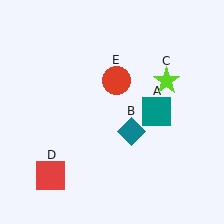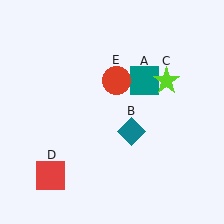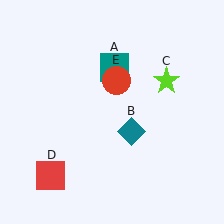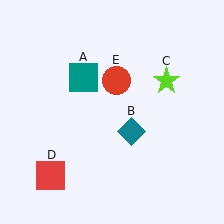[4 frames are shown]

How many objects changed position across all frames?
1 object changed position: teal square (object A).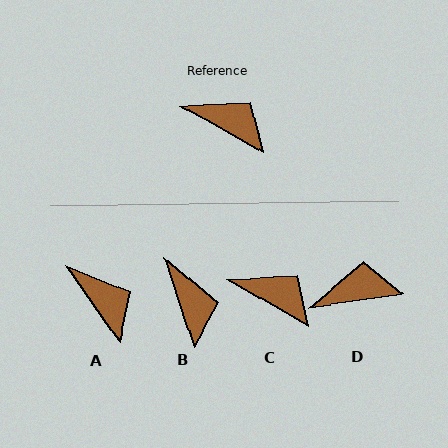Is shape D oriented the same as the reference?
No, it is off by about 38 degrees.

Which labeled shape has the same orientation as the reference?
C.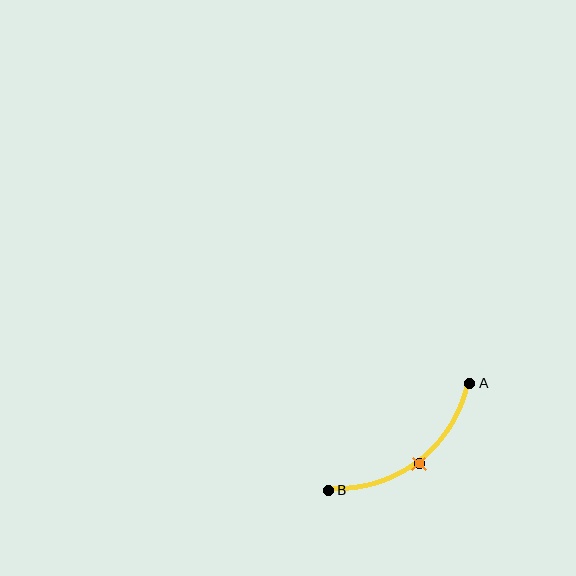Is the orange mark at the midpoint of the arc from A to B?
Yes. The orange mark lies on the arc at equal arc-length from both A and B — it is the arc midpoint.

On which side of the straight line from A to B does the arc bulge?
The arc bulges below and to the right of the straight line connecting A and B.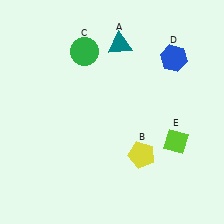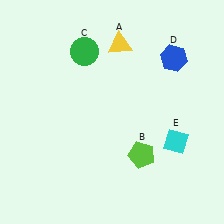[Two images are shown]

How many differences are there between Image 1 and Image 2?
There are 3 differences between the two images.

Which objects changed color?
A changed from teal to yellow. B changed from yellow to lime. E changed from lime to cyan.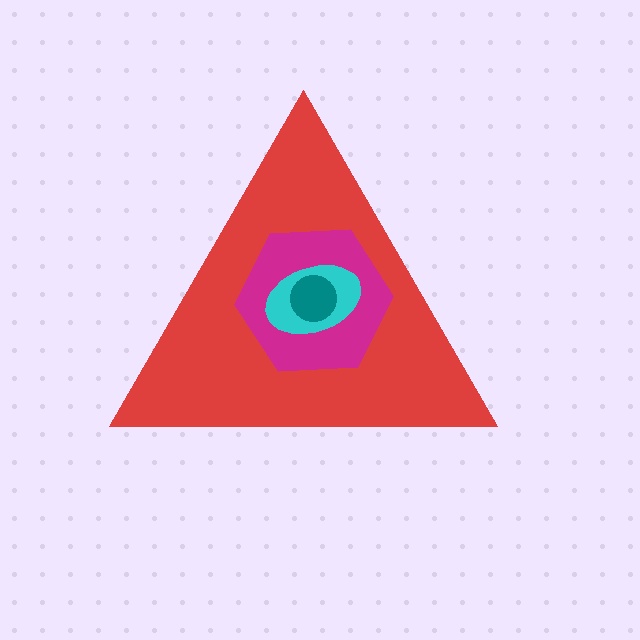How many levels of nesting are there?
4.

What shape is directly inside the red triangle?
The magenta hexagon.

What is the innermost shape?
The teal circle.